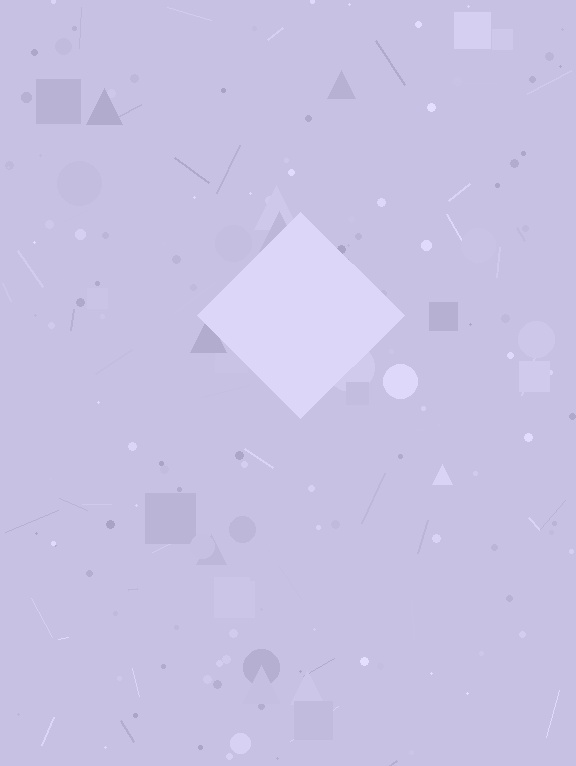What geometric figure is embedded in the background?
A diamond is embedded in the background.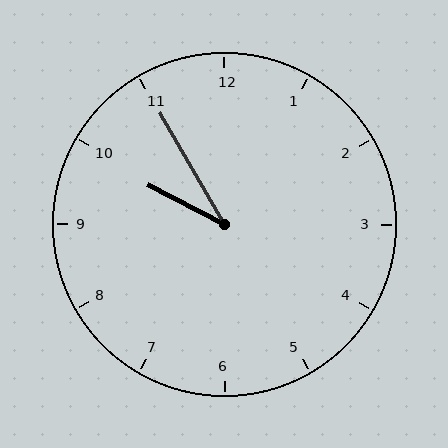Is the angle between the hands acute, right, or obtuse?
It is acute.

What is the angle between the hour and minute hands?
Approximately 32 degrees.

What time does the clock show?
9:55.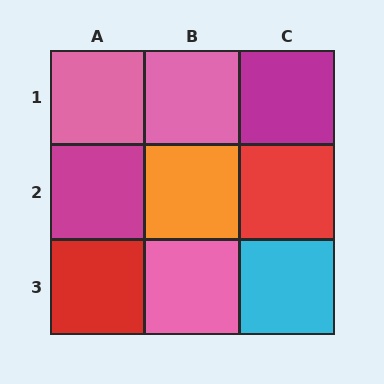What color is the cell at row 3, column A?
Red.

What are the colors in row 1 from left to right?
Pink, pink, magenta.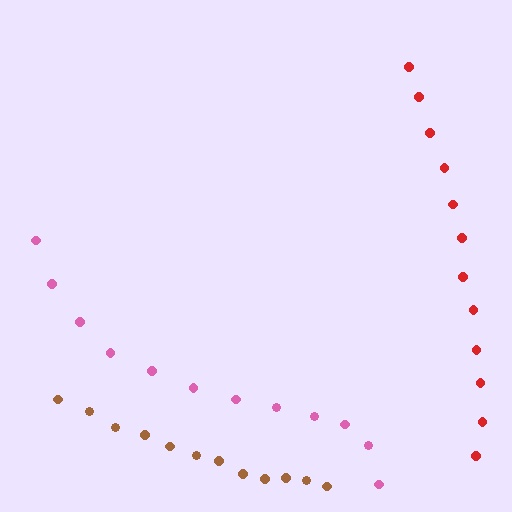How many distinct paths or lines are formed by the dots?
There are 3 distinct paths.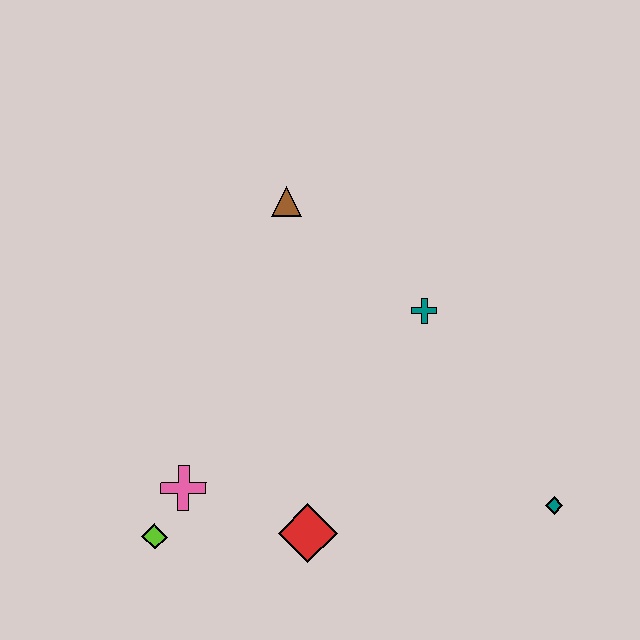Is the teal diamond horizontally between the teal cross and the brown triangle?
No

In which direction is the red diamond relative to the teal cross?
The red diamond is below the teal cross.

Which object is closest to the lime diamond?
The pink cross is closest to the lime diamond.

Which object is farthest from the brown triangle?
The teal diamond is farthest from the brown triangle.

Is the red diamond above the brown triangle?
No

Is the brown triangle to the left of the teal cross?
Yes